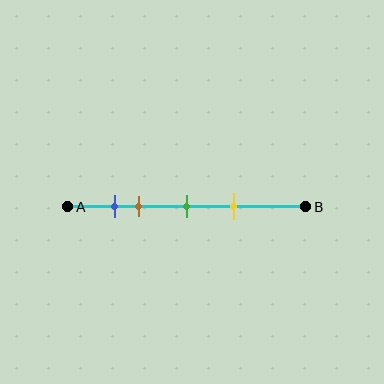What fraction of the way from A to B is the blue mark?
The blue mark is approximately 20% (0.2) of the way from A to B.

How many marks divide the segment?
There are 4 marks dividing the segment.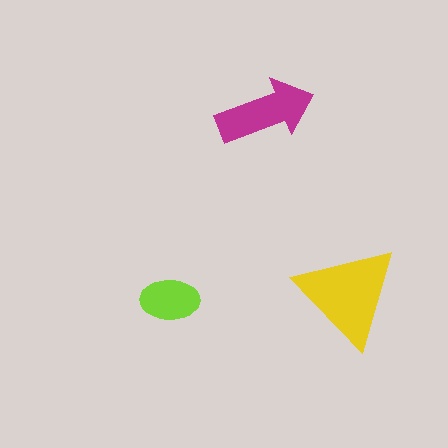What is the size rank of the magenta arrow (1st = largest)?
2nd.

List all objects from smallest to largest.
The lime ellipse, the magenta arrow, the yellow triangle.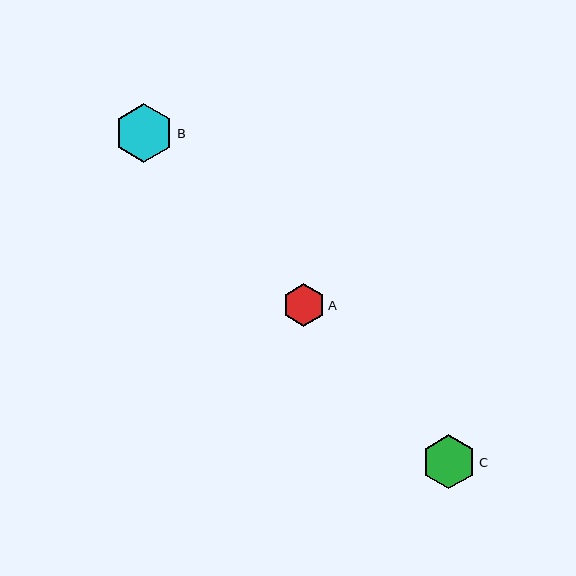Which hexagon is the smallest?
Hexagon A is the smallest with a size of approximately 43 pixels.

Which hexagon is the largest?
Hexagon B is the largest with a size of approximately 59 pixels.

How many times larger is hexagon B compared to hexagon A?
Hexagon B is approximately 1.4 times the size of hexagon A.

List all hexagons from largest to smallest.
From largest to smallest: B, C, A.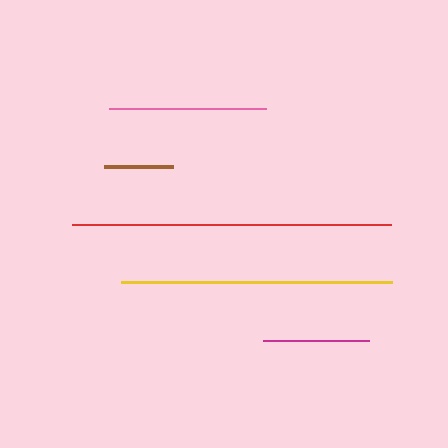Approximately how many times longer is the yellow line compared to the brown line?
The yellow line is approximately 4.0 times the length of the brown line.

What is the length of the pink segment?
The pink segment is approximately 157 pixels long.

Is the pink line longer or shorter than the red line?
The red line is longer than the pink line.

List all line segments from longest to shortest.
From longest to shortest: red, yellow, pink, magenta, brown.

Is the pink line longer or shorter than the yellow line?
The yellow line is longer than the pink line.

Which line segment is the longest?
The red line is the longest at approximately 319 pixels.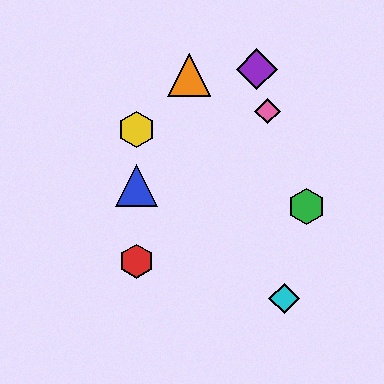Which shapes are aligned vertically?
The red hexagon, the blue triangle, the yellow hexagon are aligned vertically.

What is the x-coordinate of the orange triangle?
The orange triangle is at x≈189.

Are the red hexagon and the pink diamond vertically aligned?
No, the red hexagon is at x≈137 and the pink diamond is at x≈267.